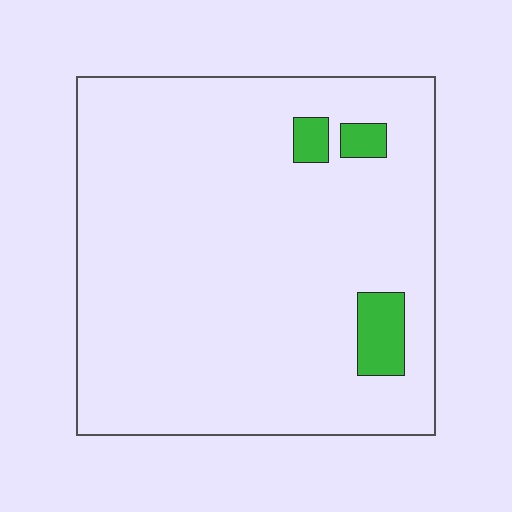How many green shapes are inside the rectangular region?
3.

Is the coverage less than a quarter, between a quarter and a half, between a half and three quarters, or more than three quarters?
Less than a quarter.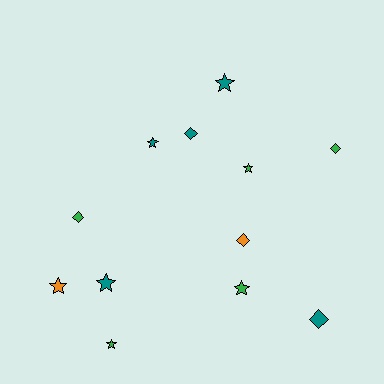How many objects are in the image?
There are 12 objects.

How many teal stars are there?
There are 3 teal stars.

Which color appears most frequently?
Green, with 5 objects.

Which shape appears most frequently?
Star, with 7 objects.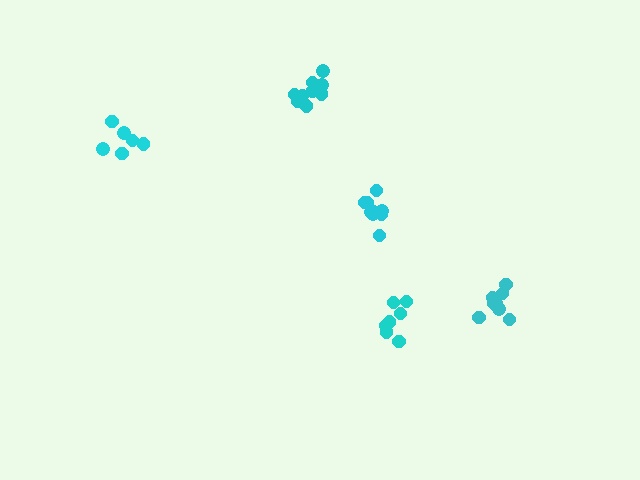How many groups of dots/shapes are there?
There are 5 groups.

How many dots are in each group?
Group 1: 9 dots, Group 2: 9 dots, Group 3: 7 dots, Group 4: 10 dots, Group 5: 6 dots (41 total).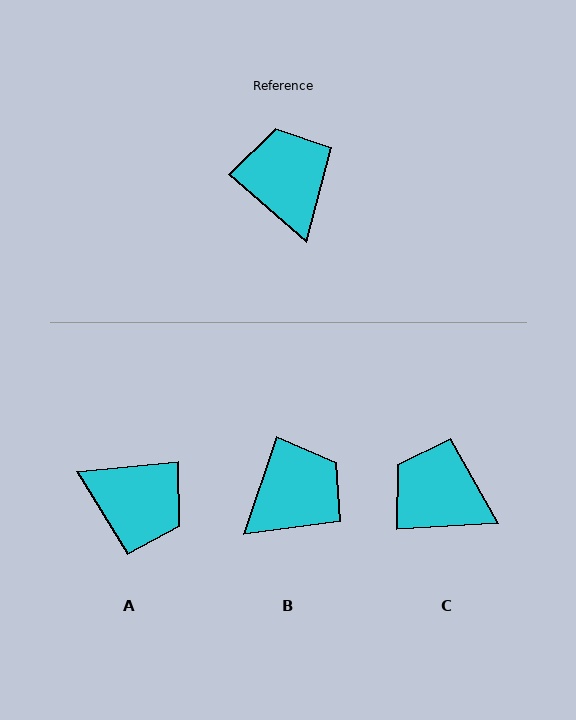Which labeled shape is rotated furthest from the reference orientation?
A, about 133 degrees away.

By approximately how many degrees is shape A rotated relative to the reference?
Approximately 133 degrees clockwise.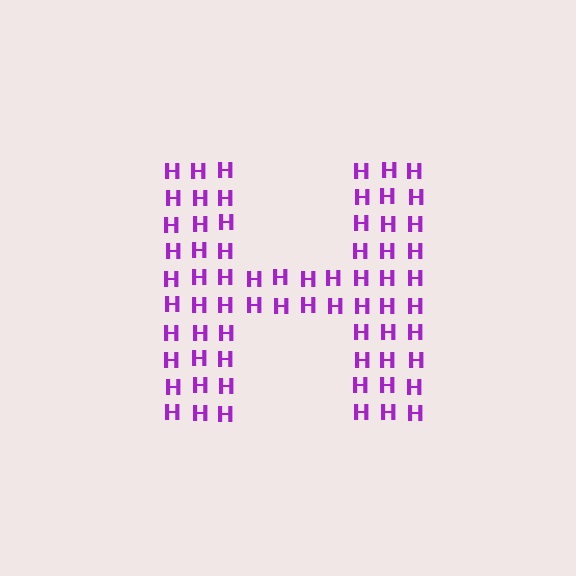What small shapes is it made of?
It is made of small letter H's.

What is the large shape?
The large shape is the letter H.